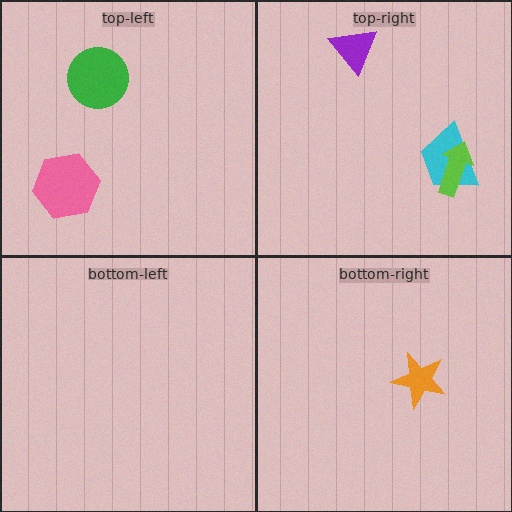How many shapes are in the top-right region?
3.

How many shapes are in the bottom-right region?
1.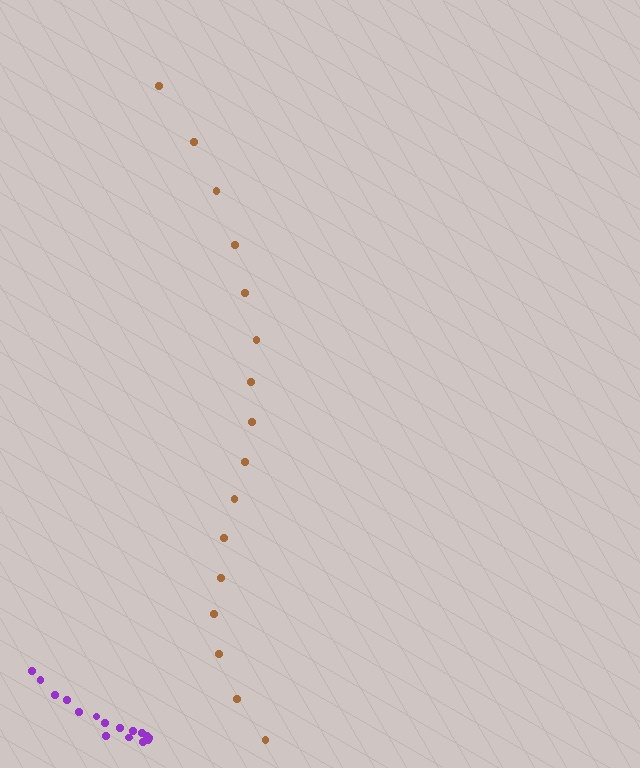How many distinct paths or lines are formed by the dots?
There are 2 distinct paths.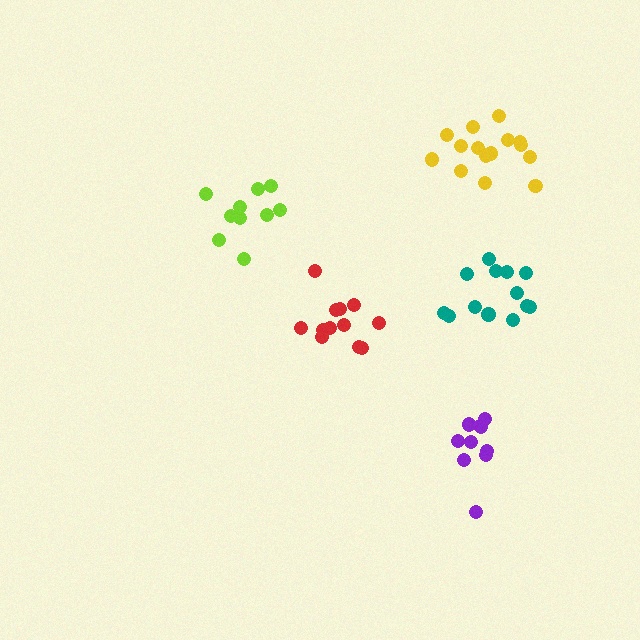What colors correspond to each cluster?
The clusters are colored: red, lime, teal, purple, yellow.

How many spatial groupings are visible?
There are 5 spatial groupings.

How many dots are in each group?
Group 1: 12 dots, Group 2: 10 dots, Group 3: 13 dots, Group 4: 10 dots, Group 5: 15 dots (60 total).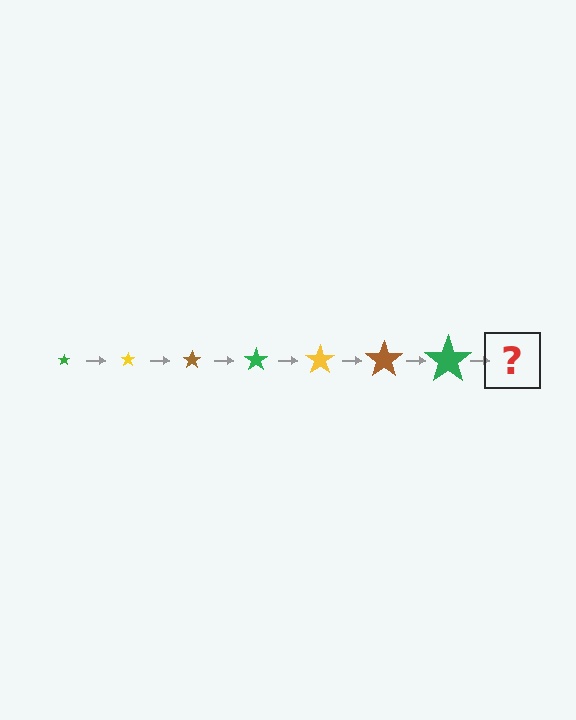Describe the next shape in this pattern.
It should be a yellow star, larger than the previous one.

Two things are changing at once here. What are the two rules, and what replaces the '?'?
The two rules are that the star grows larger each step and the color cycles through green, yellow, and brown. The '?' should be a yellow star, larger than the previous one.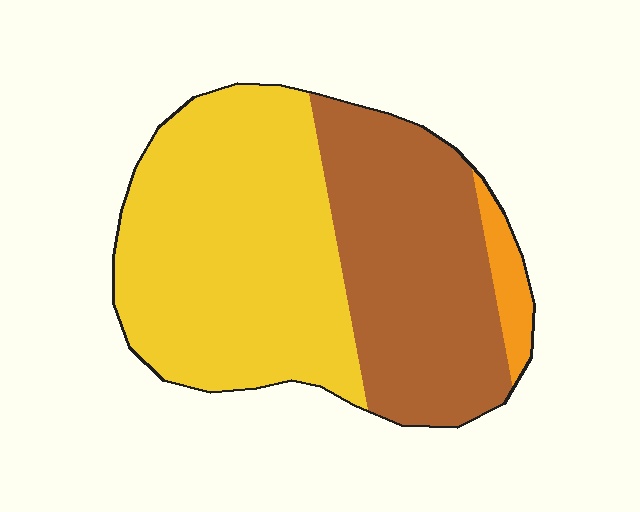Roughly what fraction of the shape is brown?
Brown takes up between a third and a half of the shape.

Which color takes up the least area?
Orange, at roughly 5%.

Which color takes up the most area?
Yellow, at roughly 55%.